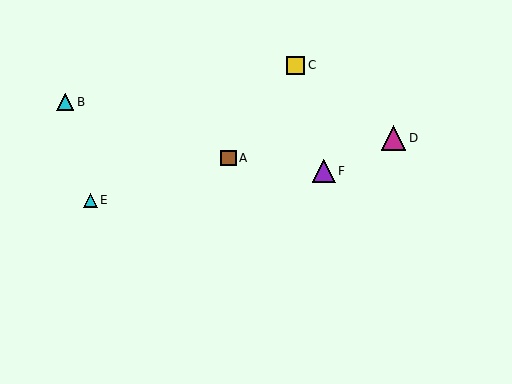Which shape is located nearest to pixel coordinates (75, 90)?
The cyan triangle (labeled B) at (65, 102) is nearest to that location.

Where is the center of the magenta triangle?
The center of the magenta triangle is at (393, 138).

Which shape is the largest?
The magenta triangle (labeled D) is the largest.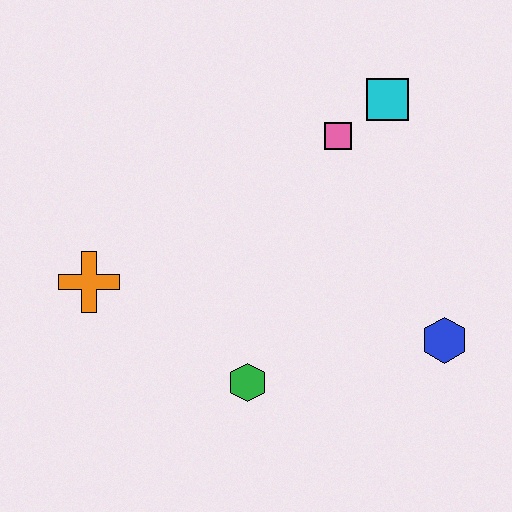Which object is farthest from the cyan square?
The orange cross is farthest from the cyan square.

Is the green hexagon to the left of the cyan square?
Yes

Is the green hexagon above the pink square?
No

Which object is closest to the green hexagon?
The orange cross is closest to the green hexagon.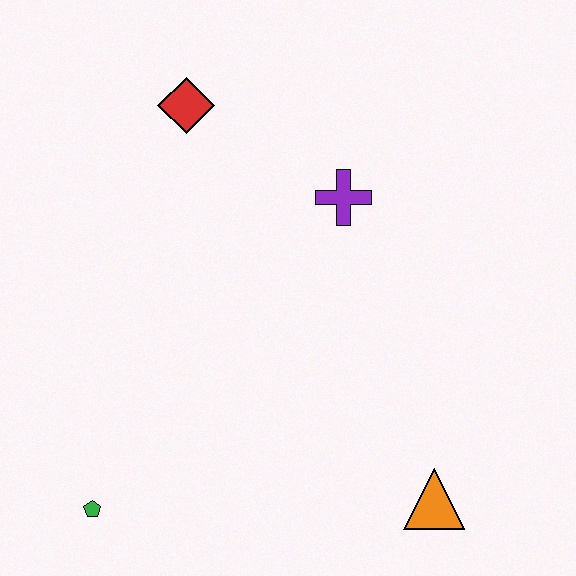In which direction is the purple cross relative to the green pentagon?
The purple cross is above the green pentagon.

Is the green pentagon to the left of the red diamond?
Yes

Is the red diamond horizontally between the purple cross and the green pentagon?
Yes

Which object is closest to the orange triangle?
The purple cross is closest to the orange triangle.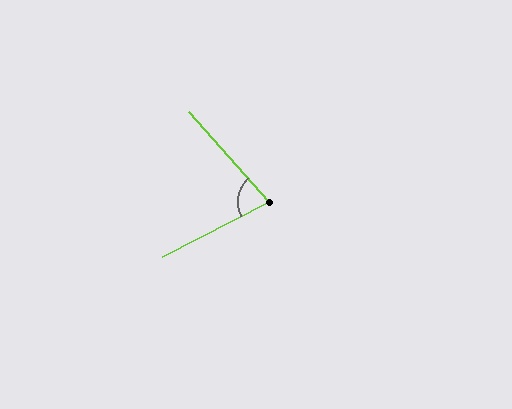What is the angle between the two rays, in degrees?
Approximately 76 degrees.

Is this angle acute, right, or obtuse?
It is acute.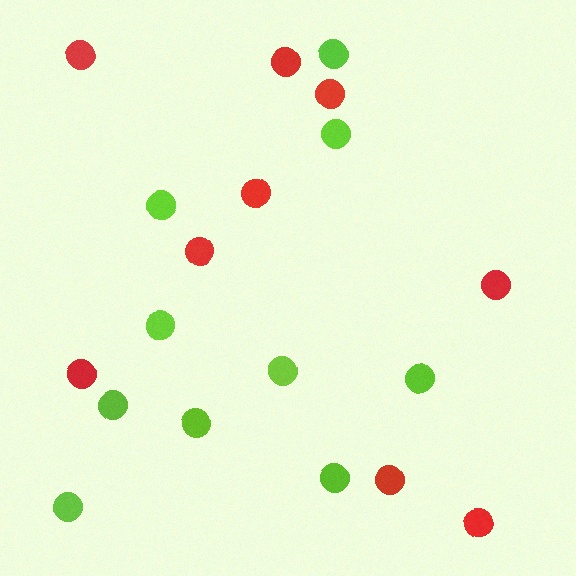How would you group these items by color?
There are 2 groups: one group of red circles (9) and one group of lime circles (10).